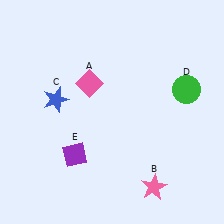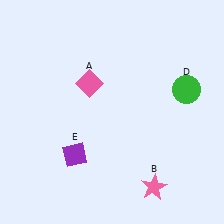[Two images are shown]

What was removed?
The blue star (C) was removed in Image 2.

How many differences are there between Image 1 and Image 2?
There is 1 difference between the two images.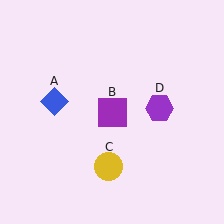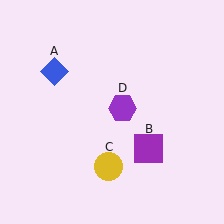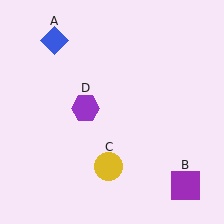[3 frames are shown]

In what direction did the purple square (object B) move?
The purple square (object B) moved down and to the right.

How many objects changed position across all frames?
3 objects changed position: blue diamond (object A), purple square (object B), purple hexagon (object D).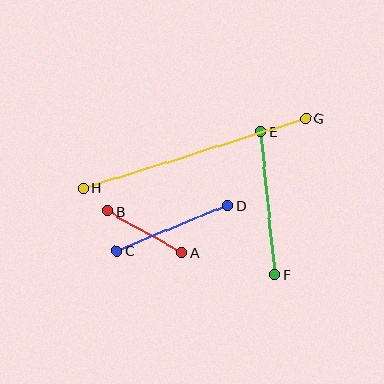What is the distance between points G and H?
The distance is approximately 233 pixels.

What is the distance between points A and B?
The distance is approximately 85 pixels.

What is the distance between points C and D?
The distance is approximately 120 pixels.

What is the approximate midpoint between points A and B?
The midpoint is at approximately (145, 232) pixels.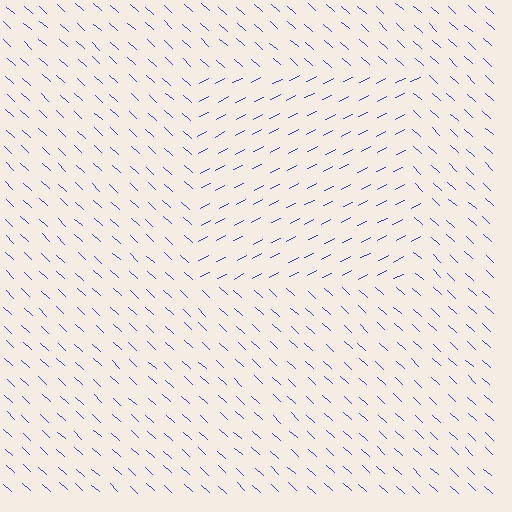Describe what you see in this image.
The image is filled with small blue line segments. A rectangle region in the image has lines oriented differently from the surrounding lines, creating a visible texture boundary.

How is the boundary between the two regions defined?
The boundary is defined purely by a change in line orientation (approximately 69 degrees difference). All lines are the same color and thickness.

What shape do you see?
I see a rectangle.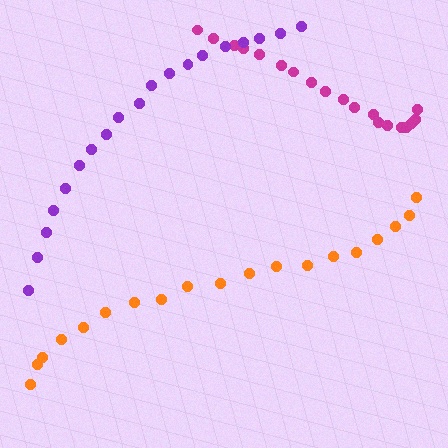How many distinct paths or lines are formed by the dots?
There are 3 distinct paths.